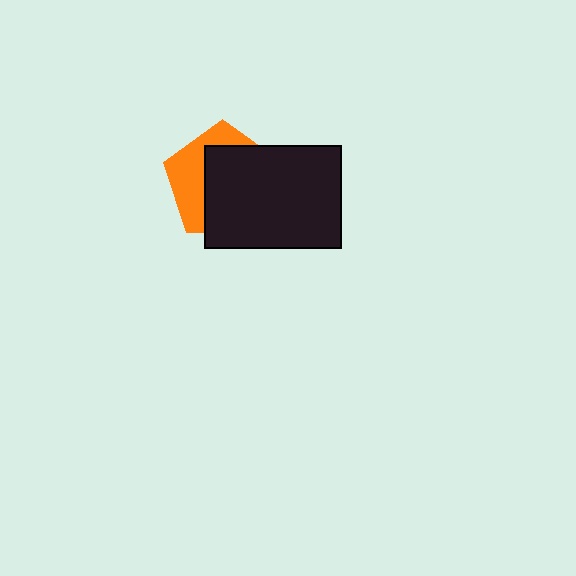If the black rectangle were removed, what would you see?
You would see the complete orange pentagon.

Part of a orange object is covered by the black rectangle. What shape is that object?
It is a pentagon.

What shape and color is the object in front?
The object in front is a black rectangle.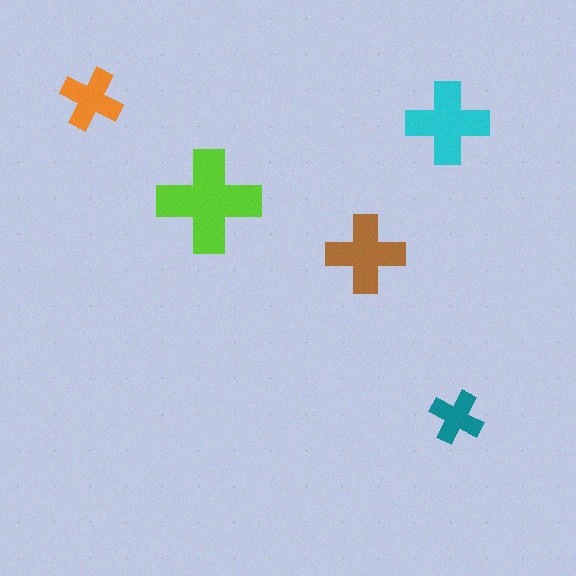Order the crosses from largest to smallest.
the lime one, the cyan one, the brown one, the orange one, the teal one.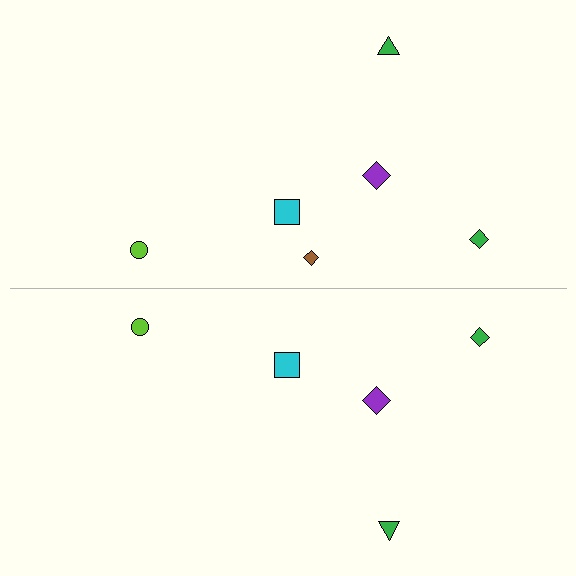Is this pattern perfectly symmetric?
No, the pattern is not perfectly symmetric. A brown diamond is missing from the bottom side.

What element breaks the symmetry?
A brown diamond is missing from the bottom side.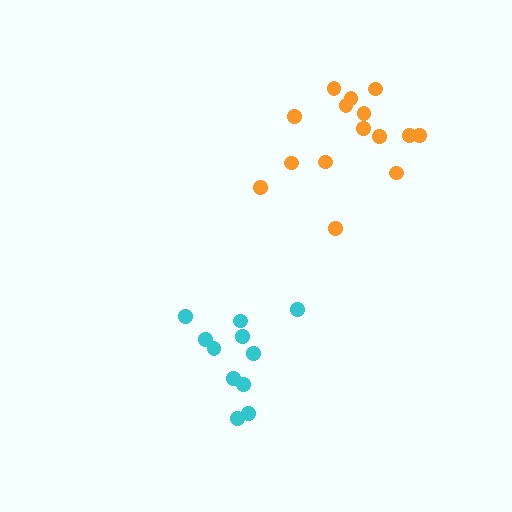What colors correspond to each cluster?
The clusters are colored: orange, cyan.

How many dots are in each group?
Group 1: 15 dots, Group 2: 11 dots (26 total).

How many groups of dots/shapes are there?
There are 2 groups.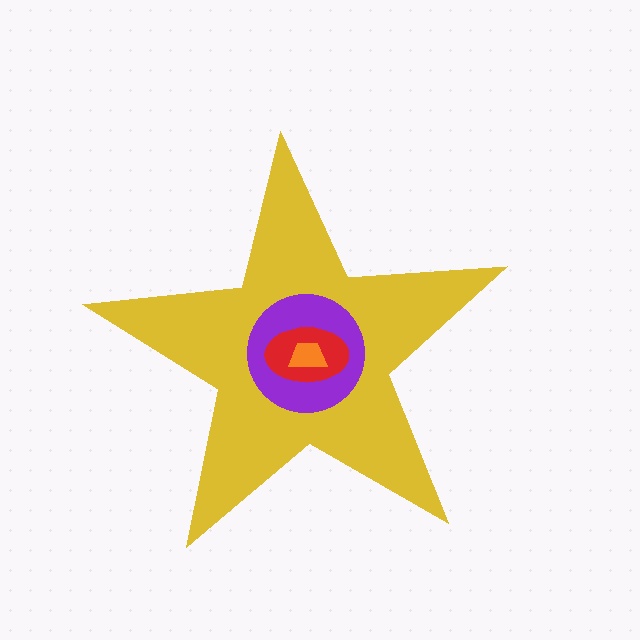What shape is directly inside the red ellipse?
The orange trapezoid.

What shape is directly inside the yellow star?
The purple circle.